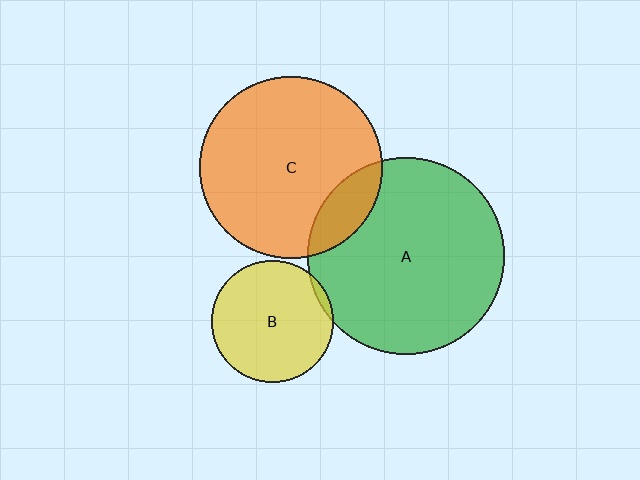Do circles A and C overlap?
Yes.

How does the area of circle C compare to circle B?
Approximately 2.3 times.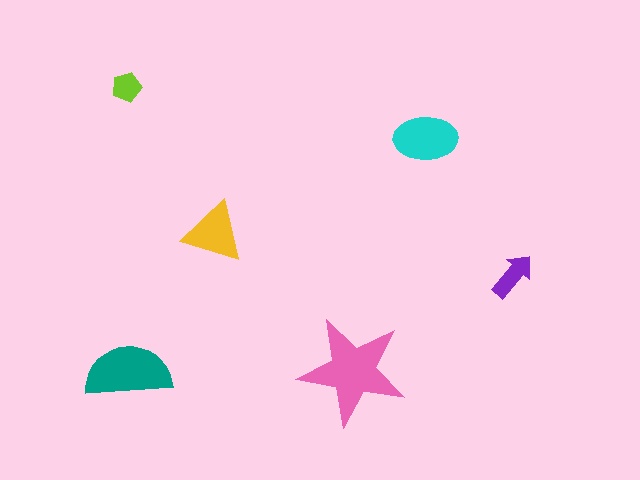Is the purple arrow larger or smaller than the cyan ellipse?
Smaller.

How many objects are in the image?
There are 6 objects in the image.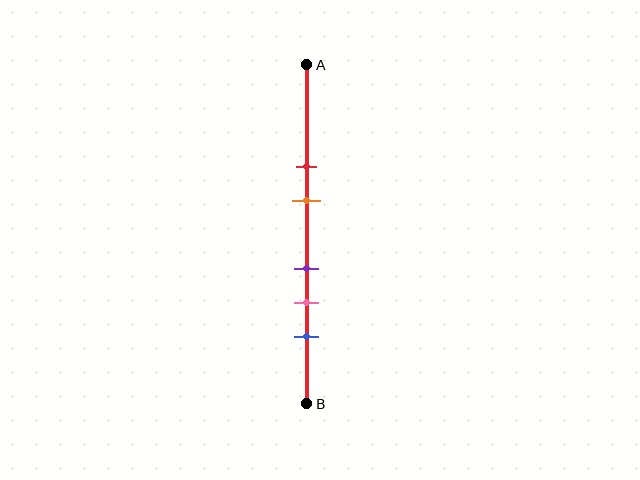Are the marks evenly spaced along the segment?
No, the marks are not evenly spaced.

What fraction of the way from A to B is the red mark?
The red mark is approximately 30% (0.3) of the way from A to B.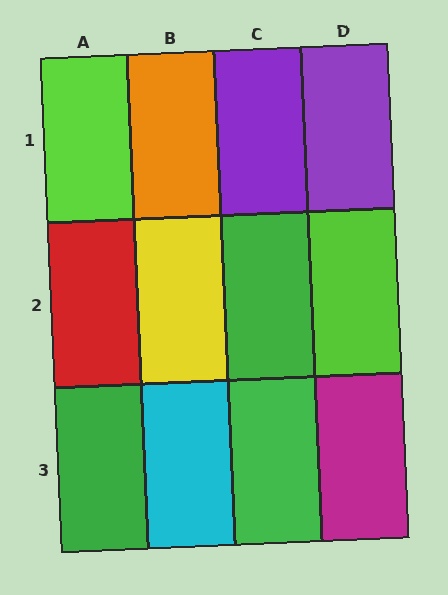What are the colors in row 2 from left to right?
Red, yellow, green, lime.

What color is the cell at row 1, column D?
Purple.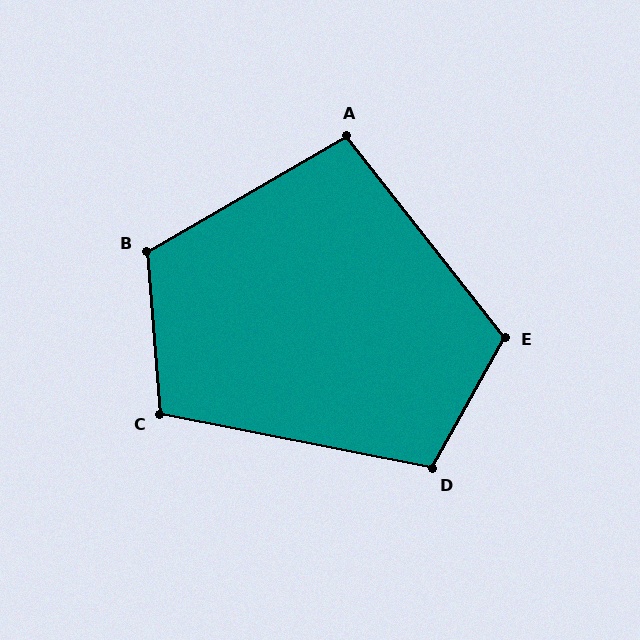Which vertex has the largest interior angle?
B, at approximately 116 degrees.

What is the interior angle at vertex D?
Approximately 108 degrees (obtuse).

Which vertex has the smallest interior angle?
A, at approximately 98 degrees.